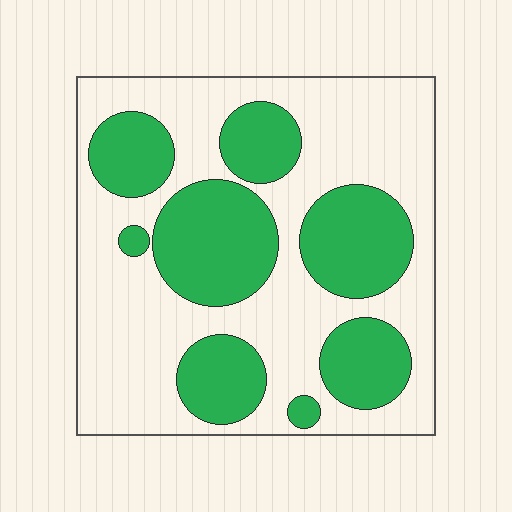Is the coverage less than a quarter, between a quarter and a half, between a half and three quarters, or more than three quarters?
Between a quarter and a half.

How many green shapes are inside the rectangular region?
8.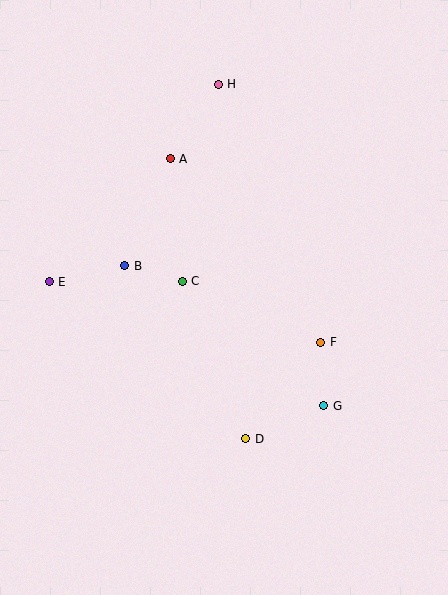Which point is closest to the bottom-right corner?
Point G is closest to the bottom-right corner.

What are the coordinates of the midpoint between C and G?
The midpoint between C and G is at (253, 344).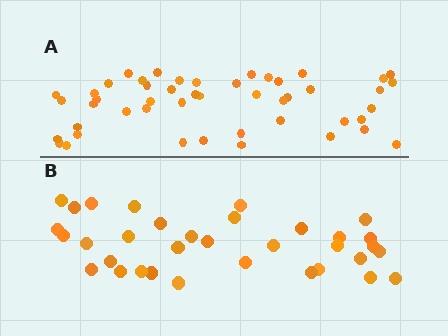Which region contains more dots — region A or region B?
Region A (the top region) has more dots.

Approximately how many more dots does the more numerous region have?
Region A has approximately 15 more dots than region B.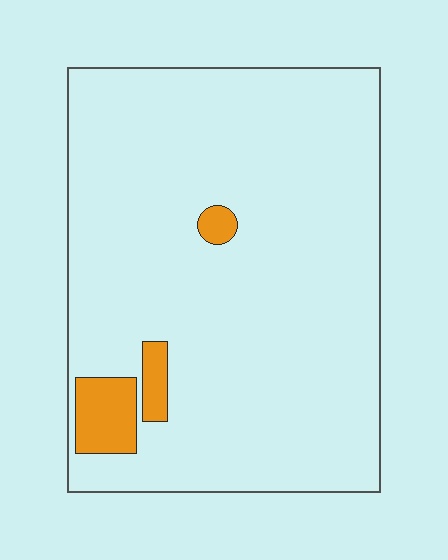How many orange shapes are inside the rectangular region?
3.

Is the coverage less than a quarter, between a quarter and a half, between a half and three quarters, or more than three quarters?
Less than a quarter.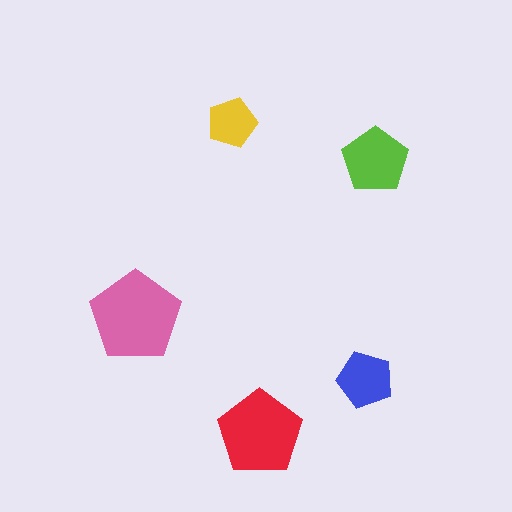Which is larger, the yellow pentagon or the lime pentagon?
The lime one.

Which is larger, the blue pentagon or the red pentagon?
The red one.